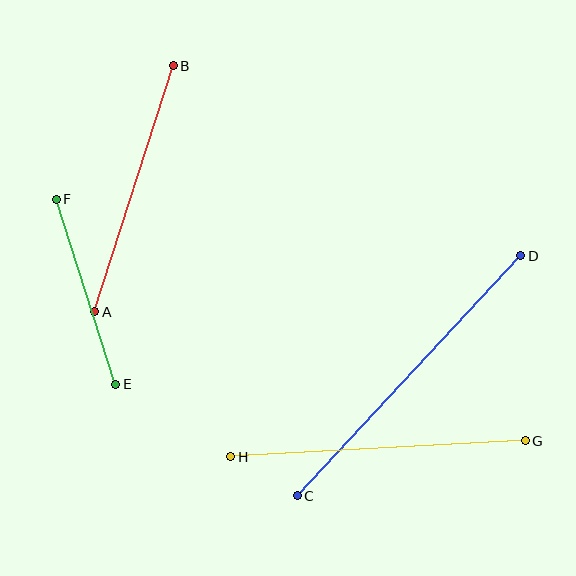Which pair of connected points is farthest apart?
Points C and D are farthest apart.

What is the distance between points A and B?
The distance is approximately 258 pixels.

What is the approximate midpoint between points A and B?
The midpoint is at approximately (134, 189) pixels.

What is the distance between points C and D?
The distance is approximately 328 pixels.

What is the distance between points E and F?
The distance is approximately 195 pixels.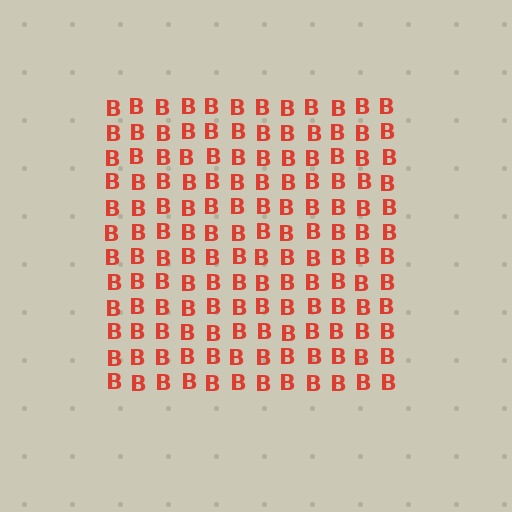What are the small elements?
The small elements are letter B's.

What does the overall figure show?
The overall figure shows a square.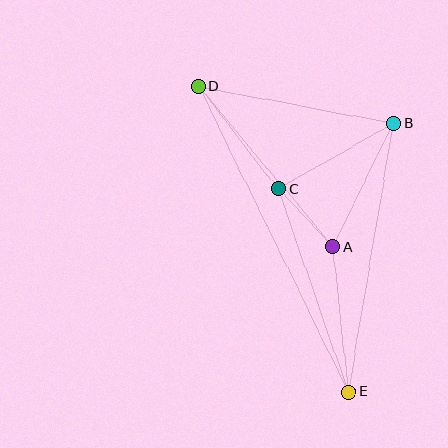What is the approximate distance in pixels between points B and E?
The distance between B and E is approximately 272 pixels.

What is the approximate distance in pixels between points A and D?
The distance between A and D is approximately 209 pixels.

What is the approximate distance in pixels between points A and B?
The distance between A and B is approximately 138 pixels.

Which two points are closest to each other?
Points A and C are closest to each other.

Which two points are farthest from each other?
Points D and E are farthest from each other.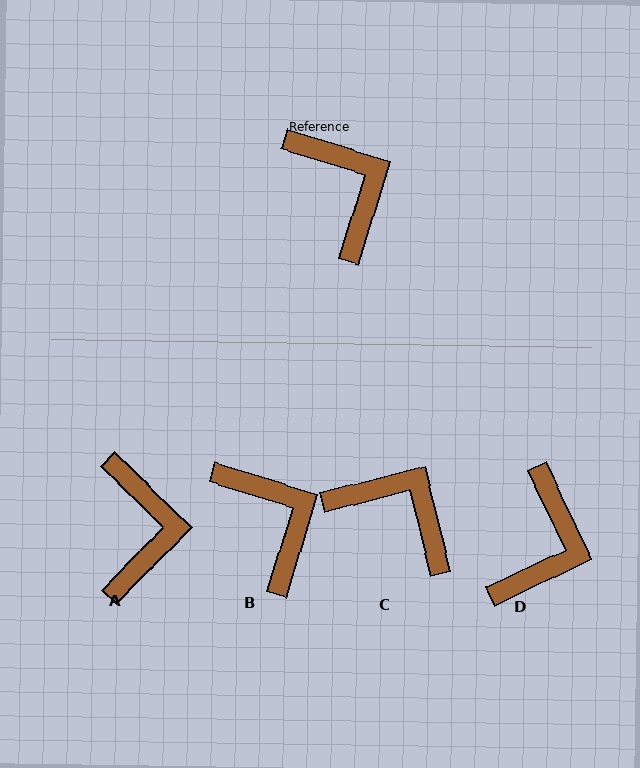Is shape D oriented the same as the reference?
No, it is off by about 47 degrees.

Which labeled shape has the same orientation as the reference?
B.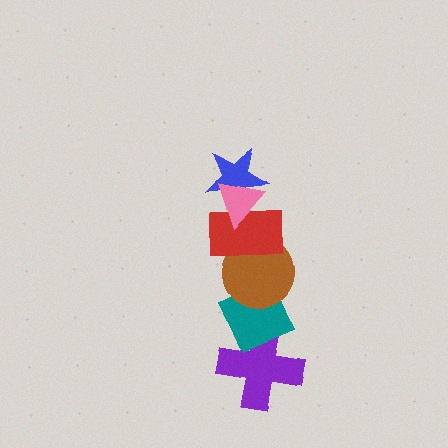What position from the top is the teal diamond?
The teal diamond is 5th from the top.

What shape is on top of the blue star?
The pink triangle is on top of the blue star.